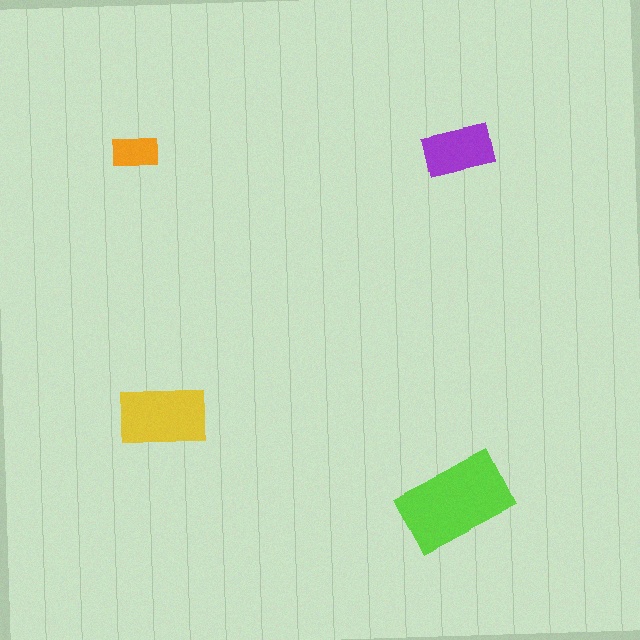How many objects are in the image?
There are 4 objects in the image.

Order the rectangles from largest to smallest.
the lime one, the yellow one, the purple one, the orange one.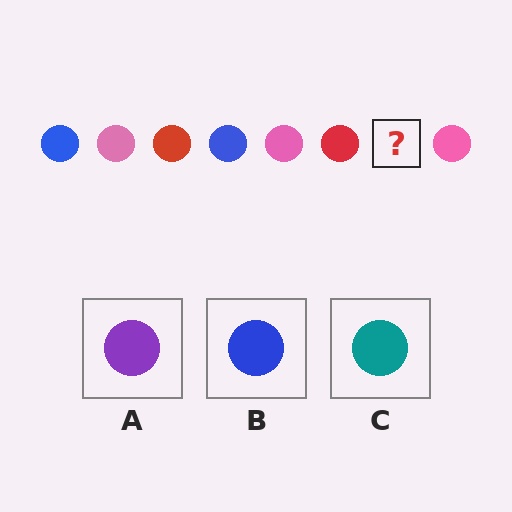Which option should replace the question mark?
Option B.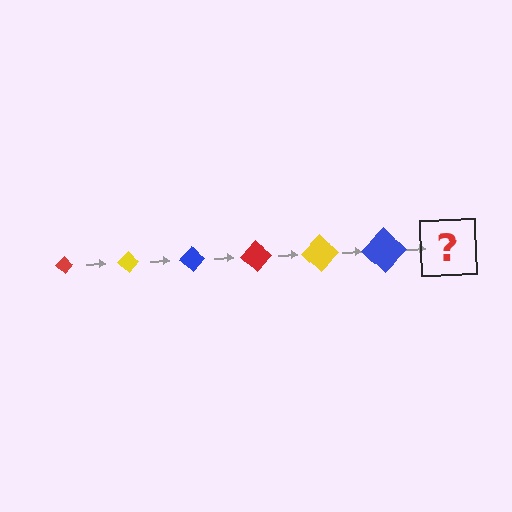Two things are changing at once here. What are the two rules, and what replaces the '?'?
The two rules are that the diamond grows larger each step and the color cycles through red, yellow, and blue. The '?' should be a red diamond, larger than the previous one.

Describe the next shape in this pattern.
It should be a red diamond, larger than the previous one.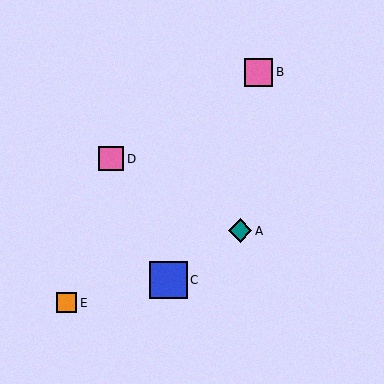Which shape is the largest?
The blue square (labeled C) is the largest.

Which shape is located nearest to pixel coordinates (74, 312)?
The orange square (labeled E) at (67, 303) is nearest to that location.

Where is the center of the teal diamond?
The center of the teal diamond is at (240, 231).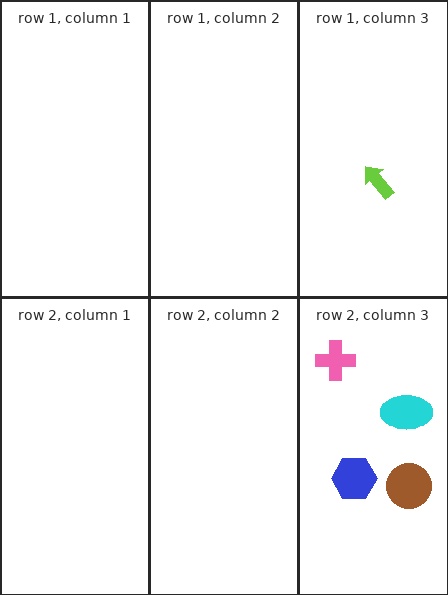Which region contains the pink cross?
The row 2, column 3 region.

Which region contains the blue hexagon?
The row 2, column 3 region.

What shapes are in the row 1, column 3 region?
The lime arrow.